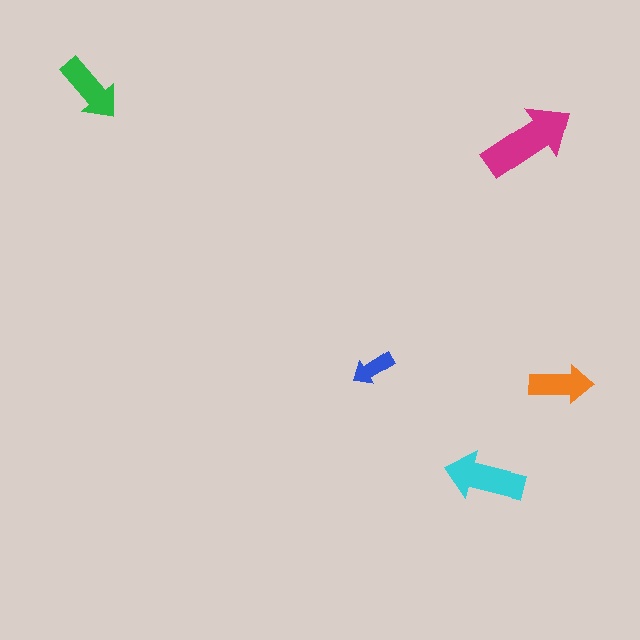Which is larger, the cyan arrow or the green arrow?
The cyan one.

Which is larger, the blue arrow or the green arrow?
The green one.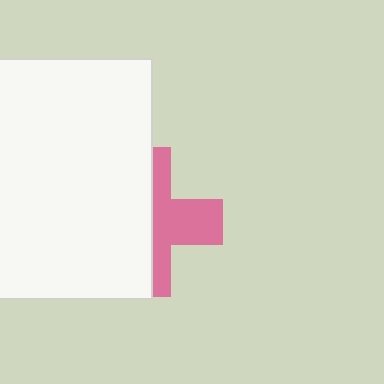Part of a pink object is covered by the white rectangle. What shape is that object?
It is a cross.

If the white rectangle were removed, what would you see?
You would see the complete pink cross.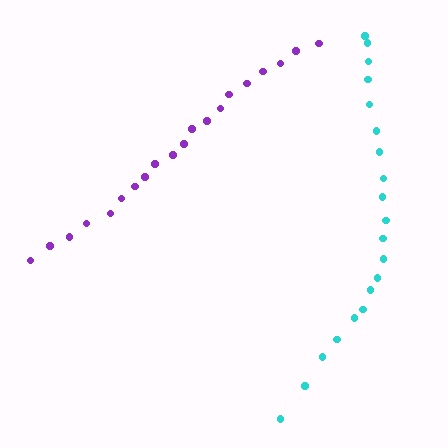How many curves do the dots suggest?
There are 2 distinct paths.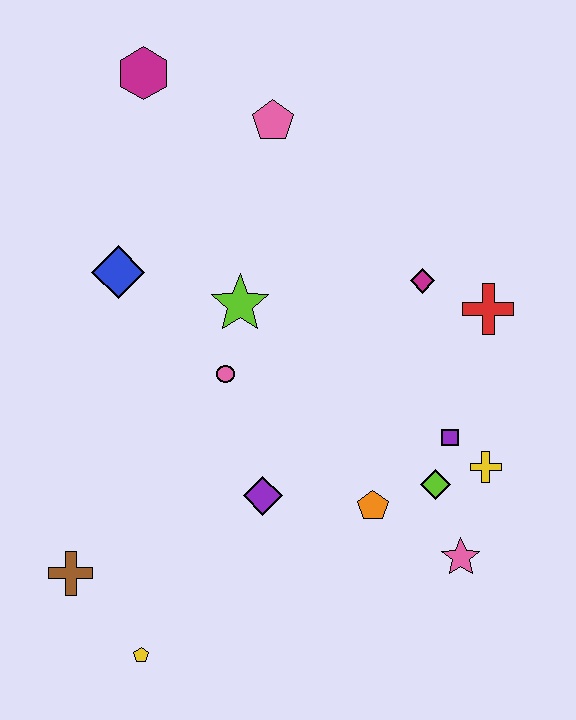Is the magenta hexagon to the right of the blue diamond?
Yes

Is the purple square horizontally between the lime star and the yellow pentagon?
No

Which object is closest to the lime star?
The pink circle is closest to the lime star.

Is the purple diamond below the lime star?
Yes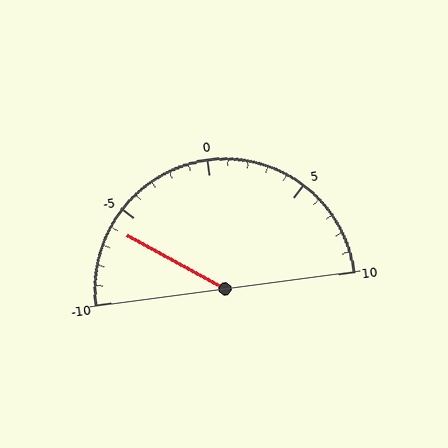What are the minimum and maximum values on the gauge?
The gauge ranges from -10 to 10.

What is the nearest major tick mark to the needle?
The nearest major tick mark is -5.